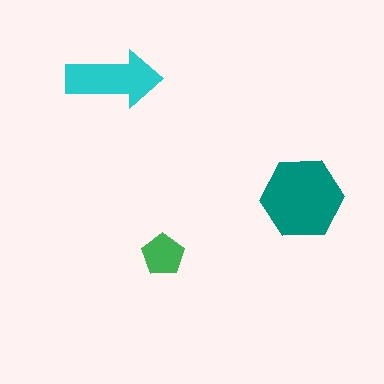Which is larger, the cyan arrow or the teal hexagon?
The teal hexagon.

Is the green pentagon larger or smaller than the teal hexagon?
Smaller.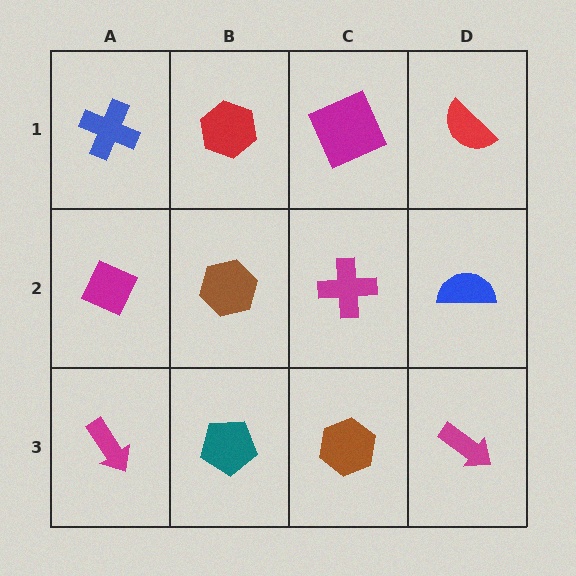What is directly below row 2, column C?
A brown hexagon.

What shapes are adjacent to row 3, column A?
A magenta diamond (row 2, column A), a teal pentagon (row 3, column B).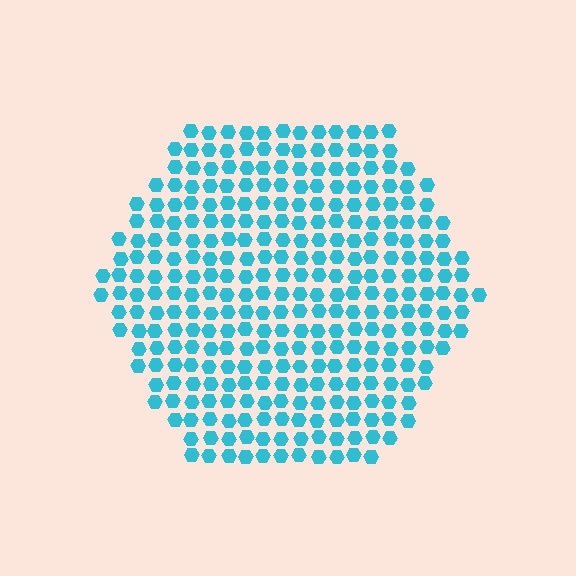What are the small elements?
The small elements are hexagons.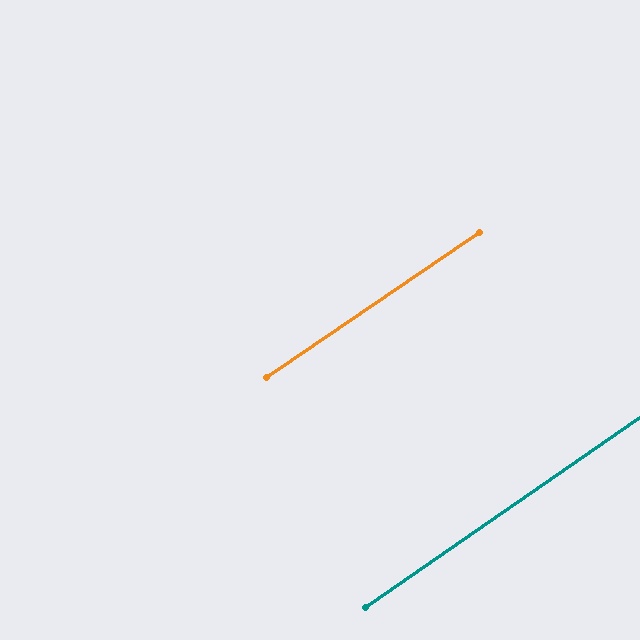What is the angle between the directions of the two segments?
Approximately 0 degrees.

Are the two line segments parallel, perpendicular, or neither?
Parallel — their directions differ by only 0.2°.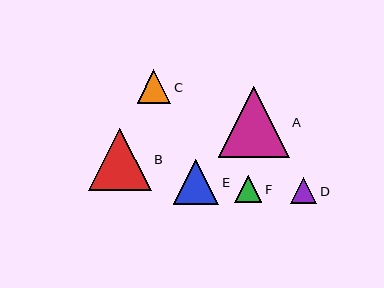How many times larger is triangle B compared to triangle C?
Triangle B is approximately 1.9 times the size of triangle C.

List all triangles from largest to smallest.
From largest to smallest: A, B, E, C, F, D.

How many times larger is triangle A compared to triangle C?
Triangle A is approximately 2.1 times the size of triangle C.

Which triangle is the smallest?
Triangle D is the smallest with a size of approximately 26 pixels.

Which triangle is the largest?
Triangle A is the largest with a size of approximately 71 pixels.